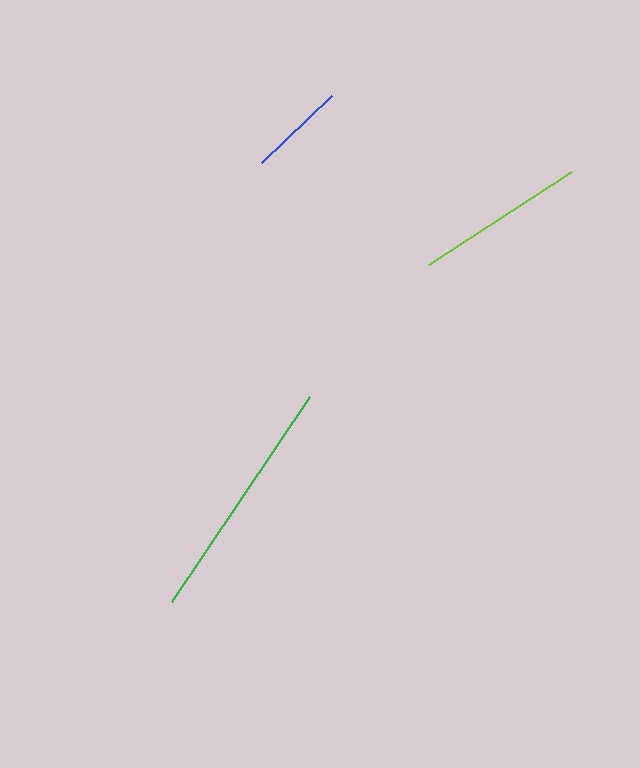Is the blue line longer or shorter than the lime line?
The lime line is longer than the blue line.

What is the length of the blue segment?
The blue segment is approximately 96 pixels long.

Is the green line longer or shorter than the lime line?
The green line is longer than the lime line.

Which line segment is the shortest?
The blue line is the shortest at approximately 96 pixels.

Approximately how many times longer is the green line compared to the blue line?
The green line is approximately 2.6 times the length of the blue line.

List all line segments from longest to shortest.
From longest to shortest: green, lime, blue.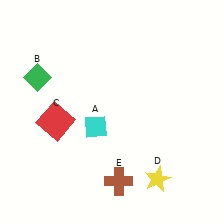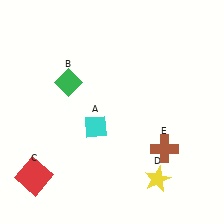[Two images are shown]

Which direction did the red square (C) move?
The red square (C) moved down.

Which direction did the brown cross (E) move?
The brown cross (E) moved right.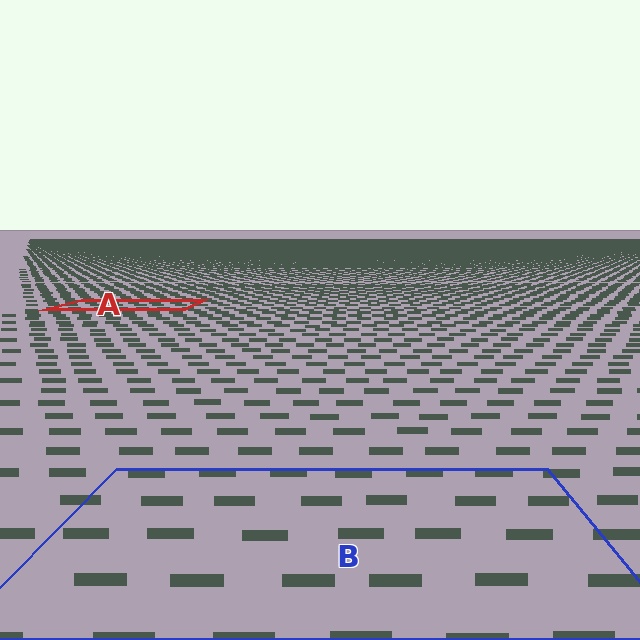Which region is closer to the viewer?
Region B is closer. The texture elements there are larger and more spread out.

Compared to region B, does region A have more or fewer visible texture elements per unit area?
Region A has more texture elements per unit area — they are packed more densely because it is farther away.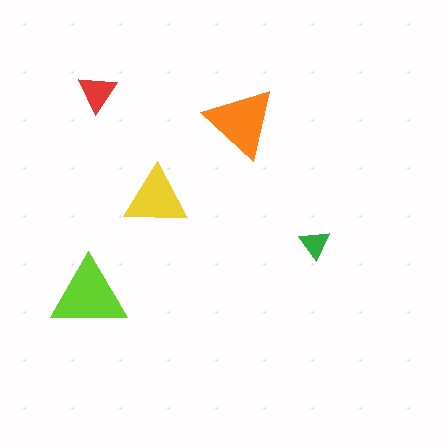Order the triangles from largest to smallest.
the lime one, the orange one, the yellow one, the red one, the green one.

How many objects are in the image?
There are 5 objects in the image.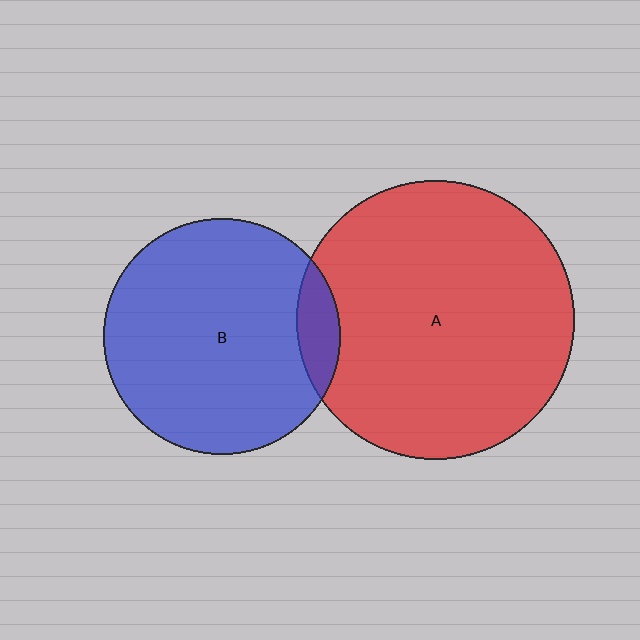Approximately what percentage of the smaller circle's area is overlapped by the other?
Approximately 10%.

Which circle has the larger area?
Circle A (red).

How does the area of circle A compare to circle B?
Approximately 1.4 times.